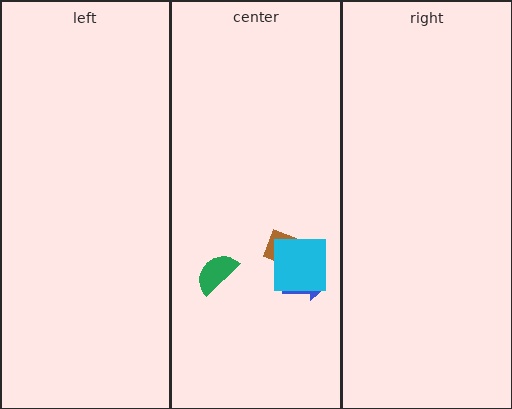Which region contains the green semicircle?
The center region.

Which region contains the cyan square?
The center region.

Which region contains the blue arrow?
The center region.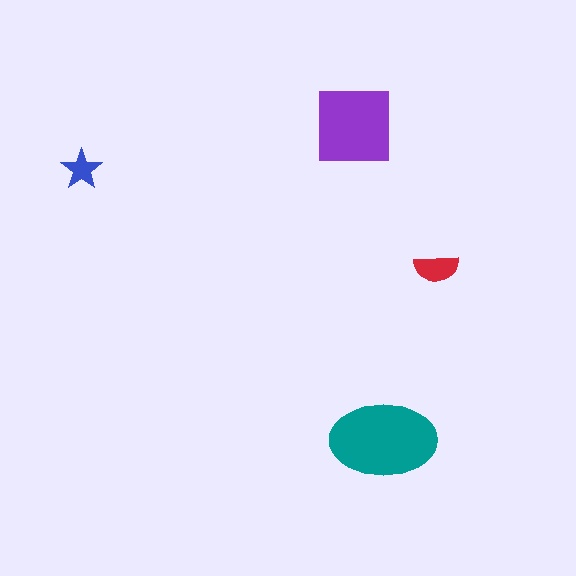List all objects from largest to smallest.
The teal ellipse, the purple square, the red semicircle, the blue star.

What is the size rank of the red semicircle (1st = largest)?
3rd.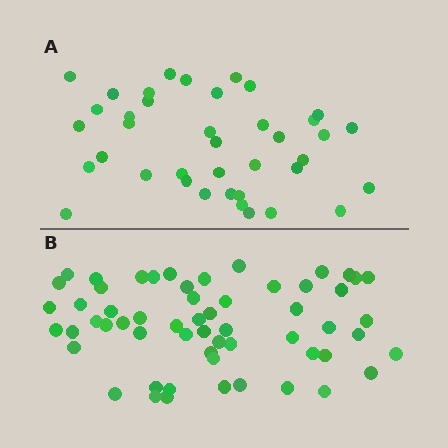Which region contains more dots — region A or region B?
Region B (the bottom region) has more dots.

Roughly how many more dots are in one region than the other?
Region B has approximately 20 more dots than region A.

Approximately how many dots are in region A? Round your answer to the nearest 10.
About 40 dots. (The exact count is 39, which rounds to 40.)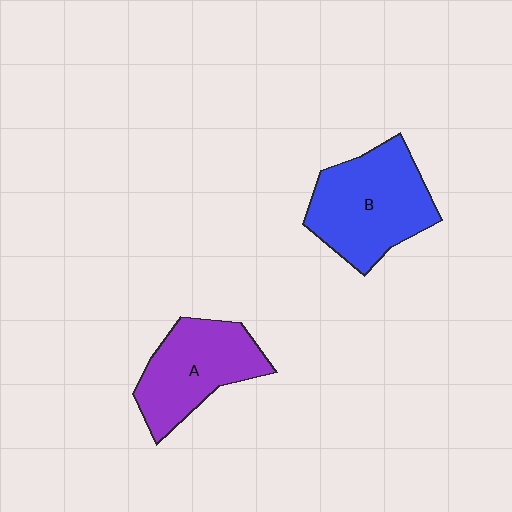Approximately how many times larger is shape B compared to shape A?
Approximately 1.2 times.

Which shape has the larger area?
Shape B (blue).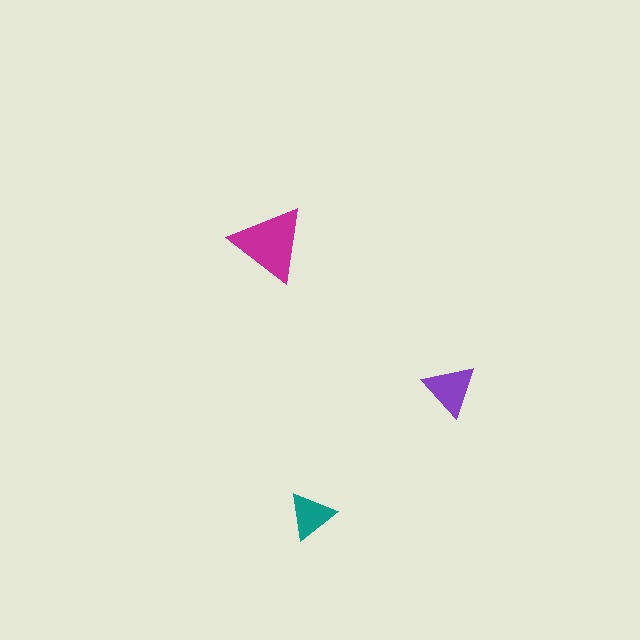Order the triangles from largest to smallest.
the magenta one, the purple one, the teal one.